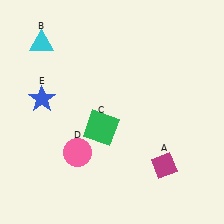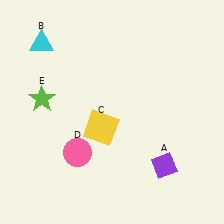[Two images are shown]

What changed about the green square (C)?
In Image 1, C is green. In Image 2, it changed to yellow.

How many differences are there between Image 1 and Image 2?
There are 3 differences between the two images.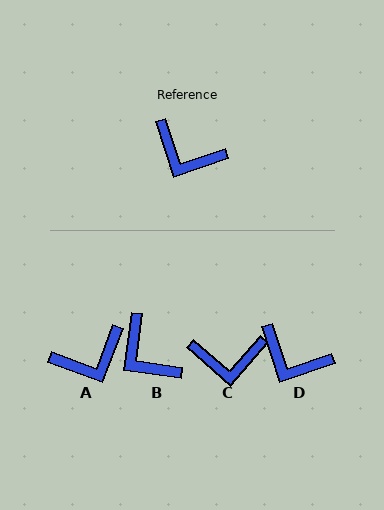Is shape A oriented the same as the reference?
No, it is off by about 51 degrees.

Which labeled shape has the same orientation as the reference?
D.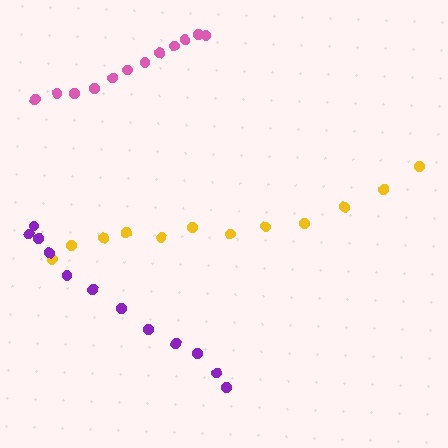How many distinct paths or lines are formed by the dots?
There are 3 distinct paths.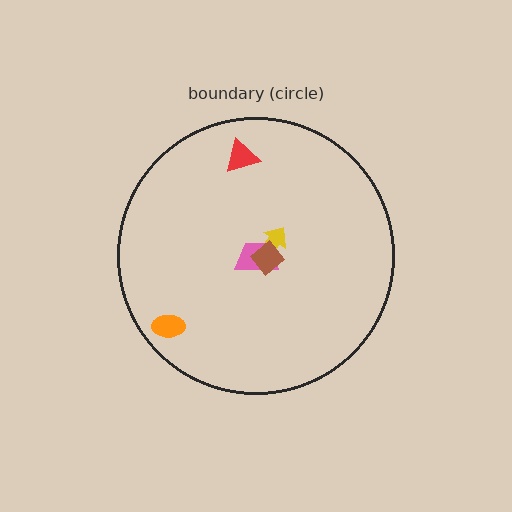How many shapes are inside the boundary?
5 inside, 0 outside.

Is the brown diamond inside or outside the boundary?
Inside.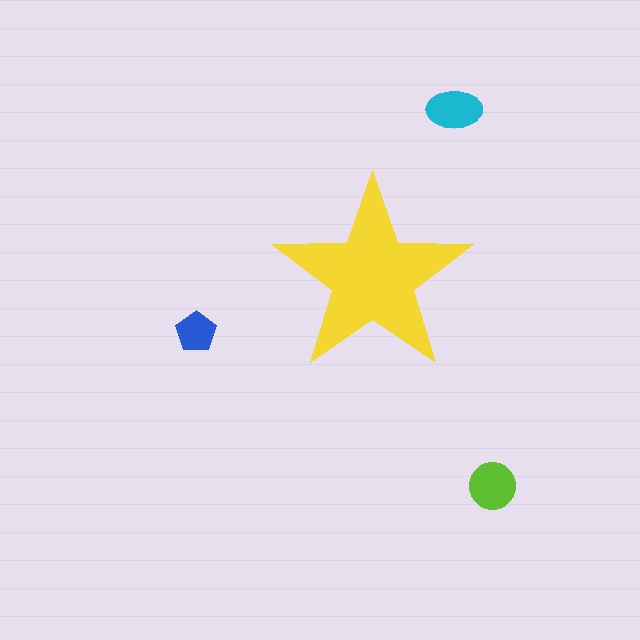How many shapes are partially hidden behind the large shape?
0 shapes are partially hidden.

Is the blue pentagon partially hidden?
No, the blue pentagon is fully visible.